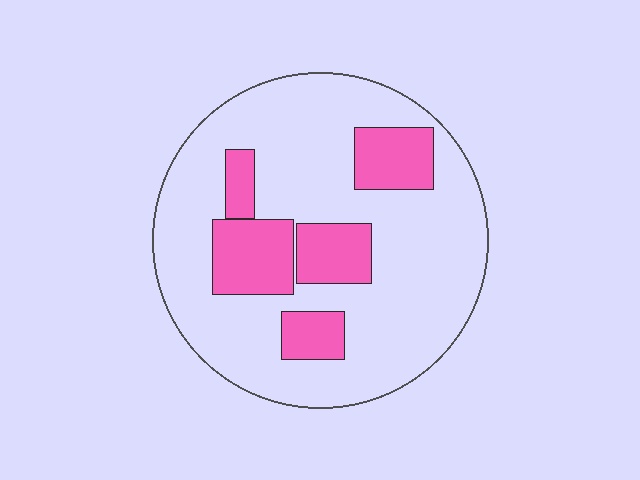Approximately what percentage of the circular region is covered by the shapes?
Approximately 25%.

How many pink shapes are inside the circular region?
5.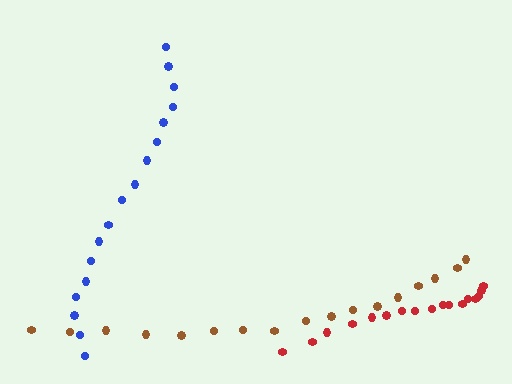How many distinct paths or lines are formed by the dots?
There are 3 distinct paths.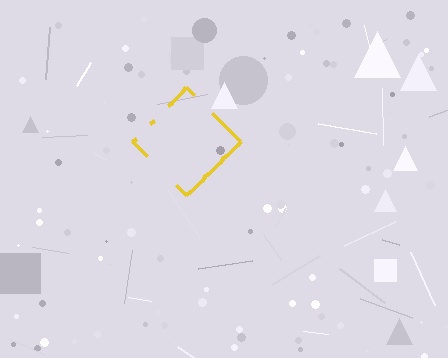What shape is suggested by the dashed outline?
The dashed outline suggests a diamond.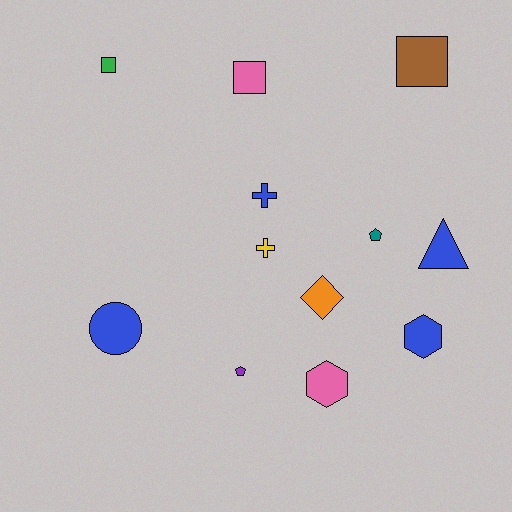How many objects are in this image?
There are 12 objects.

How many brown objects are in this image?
There is 1 brown object.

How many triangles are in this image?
There is 1 triangle.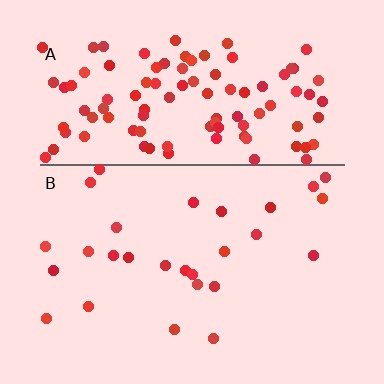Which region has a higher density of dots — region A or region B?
A (the top).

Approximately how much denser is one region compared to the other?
Approximately 4.1× — region A over region B.